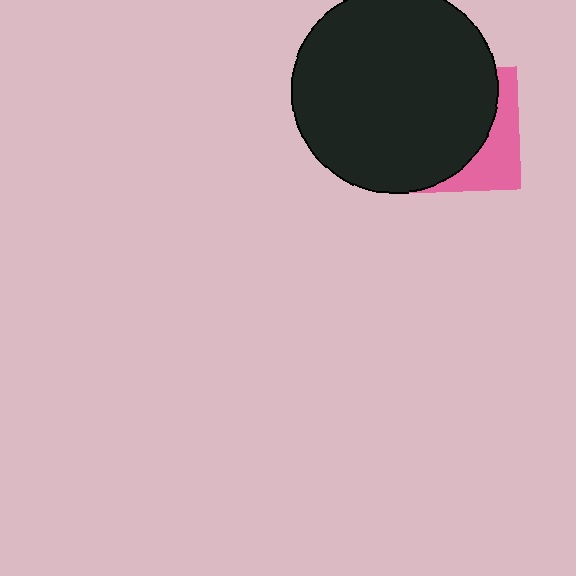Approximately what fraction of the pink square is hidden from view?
Roughly 69% of the pink square is hidden behind the black circle.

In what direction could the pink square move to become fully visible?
The pink square could move right. That would shift it out from behind the black circle entirely.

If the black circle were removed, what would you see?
You would see the complete pink square.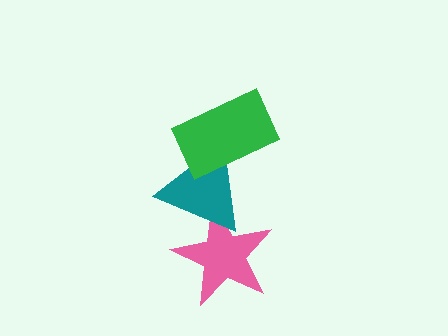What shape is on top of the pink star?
The teal triangle is on top of the pink star.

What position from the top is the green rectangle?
The green rectangle is 1st from the top.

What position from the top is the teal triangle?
The teal triangle is 2nd from the top.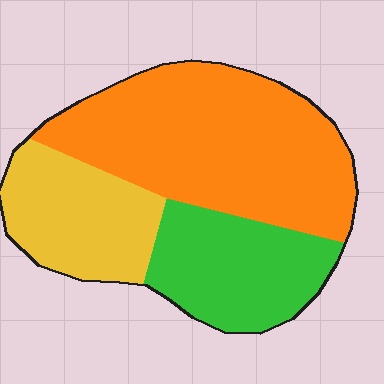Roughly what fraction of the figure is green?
Green takes up between a quarter and a half of the figure.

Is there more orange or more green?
Orange.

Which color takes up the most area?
Orange, at roughly 50%.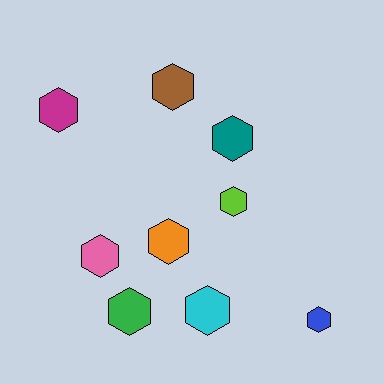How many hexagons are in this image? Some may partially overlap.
There are 9 hexagons.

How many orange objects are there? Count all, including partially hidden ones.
There is 1 orange object.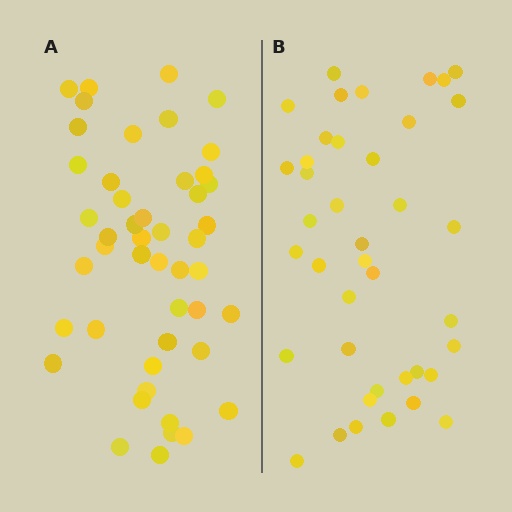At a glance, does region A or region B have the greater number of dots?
Region A (the left region) has more dots.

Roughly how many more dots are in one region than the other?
Region A has roughly 8 or so more dots than region B.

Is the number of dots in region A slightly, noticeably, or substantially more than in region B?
Region A has only slightly more — the two regions are fairly close. The ratio is roughly 1.2 to 1.